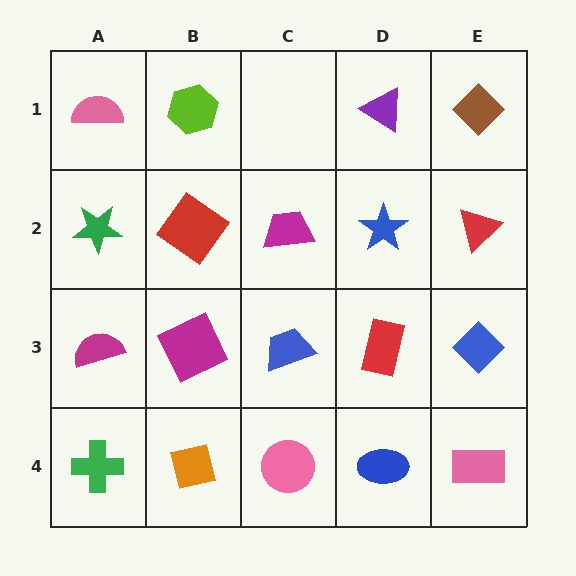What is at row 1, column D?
A purple triangle.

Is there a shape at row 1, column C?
No, that cell is empty.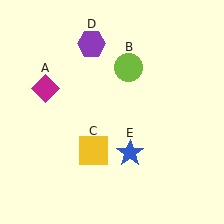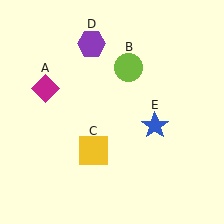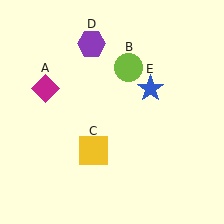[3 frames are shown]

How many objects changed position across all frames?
1 object changed position: blue star (object E).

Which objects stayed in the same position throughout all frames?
Magenta diamond (object A) and lime circle (object B) and yellow square (object C) and purple hexagon (object D) remained stationary.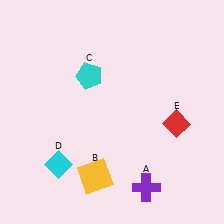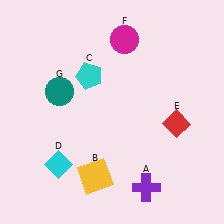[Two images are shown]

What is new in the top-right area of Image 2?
A magenta circle (F) was added in the top-right area of Image 2.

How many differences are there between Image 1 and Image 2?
There are 2 differences between the two images.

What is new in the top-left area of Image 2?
A teal circle (G) was added in the top-left area of Image 2.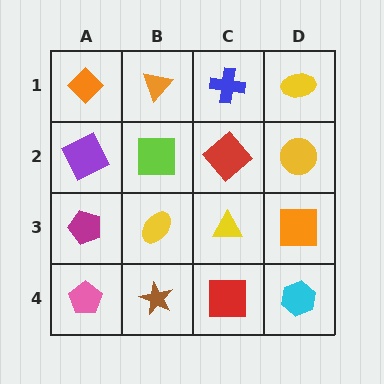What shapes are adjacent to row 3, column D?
A yellow circle (row 2, column D), a cyan hexagon (row 4, column D), a yellow triangle (row 3, column C).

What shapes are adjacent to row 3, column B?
A lime square (row 2, column B), a brown star (row 4, column B), a magenta pentagon (row 3, column A), a yellow triangle (row 3, column C).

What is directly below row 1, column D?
A yellow circle.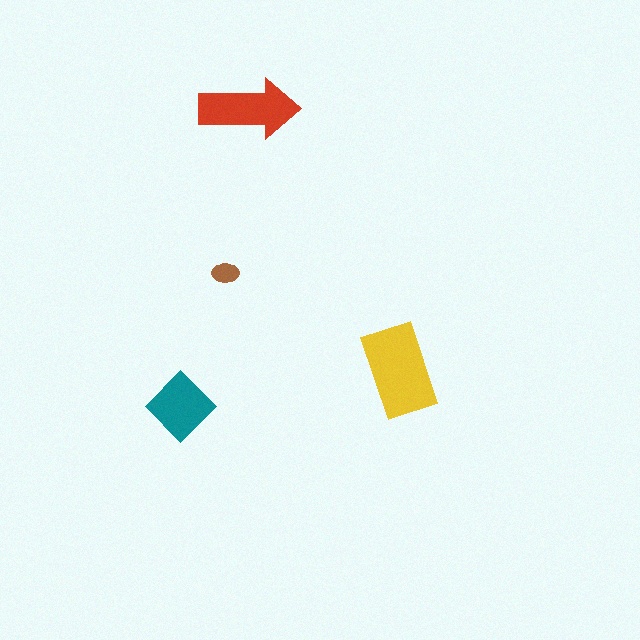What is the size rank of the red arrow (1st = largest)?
2nd.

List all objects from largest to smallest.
The yellow rectangle, the red arrow, the teal diamond, the brown ellipse.